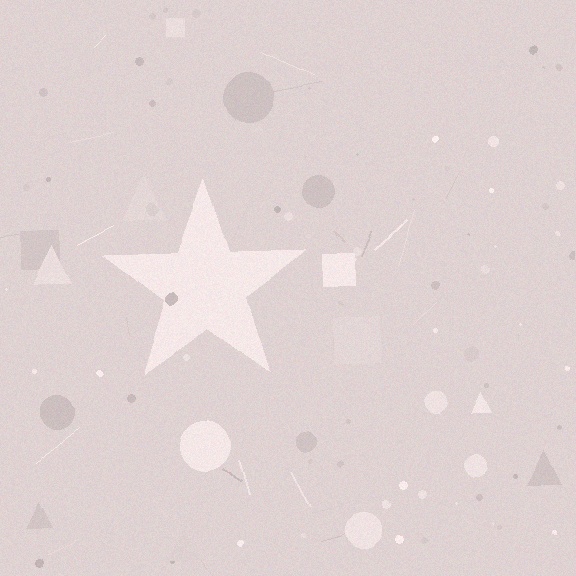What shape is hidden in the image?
A star is hidden in the image.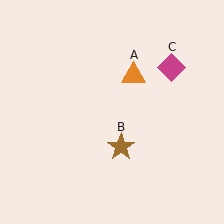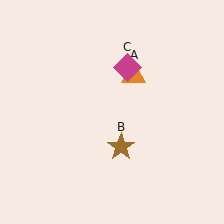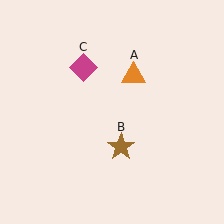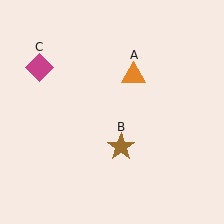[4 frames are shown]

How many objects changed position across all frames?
1 object changed position: magenta diamond (object C).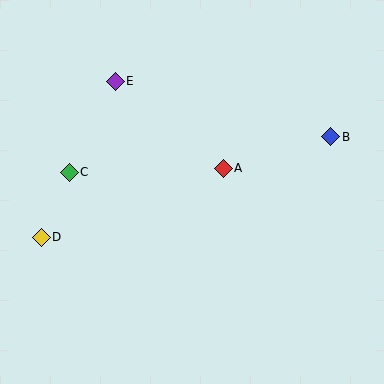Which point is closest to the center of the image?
Point A at (223, 168) is closest to the center.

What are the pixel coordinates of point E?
Point E is at (115, 82).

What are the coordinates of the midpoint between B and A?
The midpoint between B and A is at (277, 152).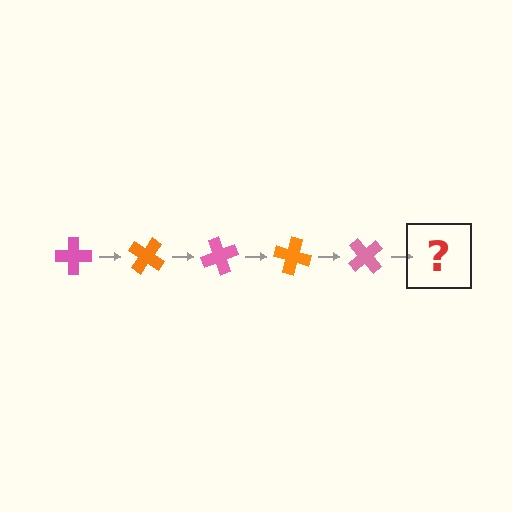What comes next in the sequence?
The next element should be an orange cross, rotated 175 degrees from the start.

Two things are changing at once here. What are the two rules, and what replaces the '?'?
The two rules are that it rotates 35 degrees each step and the color cycles through pink and orange. The '?' should be an orange cross, rotated 175 degrees from the start.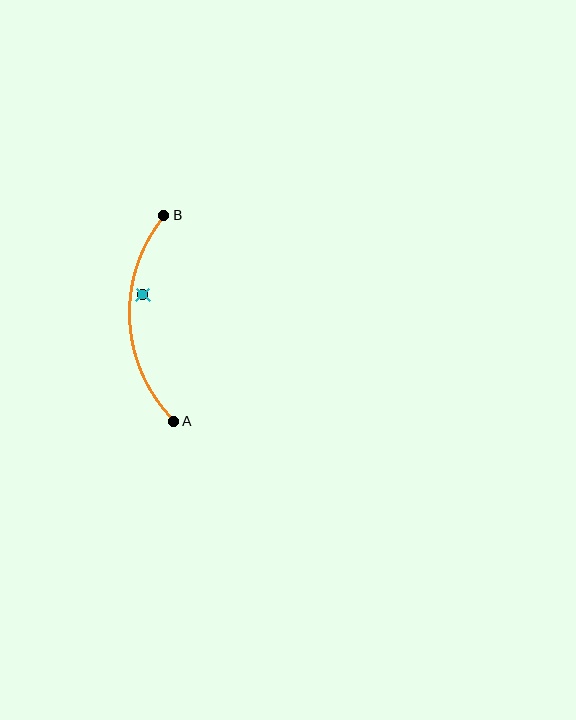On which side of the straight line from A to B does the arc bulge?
The arc bulges to the left of the straight line connecting A and B.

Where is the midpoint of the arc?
The arc midpoint is the point on the curve farthest from the straight line joining A and B. It sits to the left of that line.